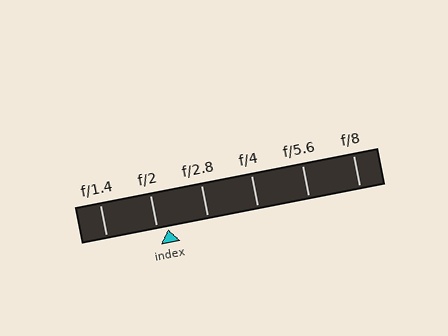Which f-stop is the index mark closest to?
The index mark is closest to f/2.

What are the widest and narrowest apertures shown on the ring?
The widest aperture shown is f/1.4 and the narrowest is f/8.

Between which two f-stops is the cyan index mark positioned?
The index mark is between f/2 and f/2.8.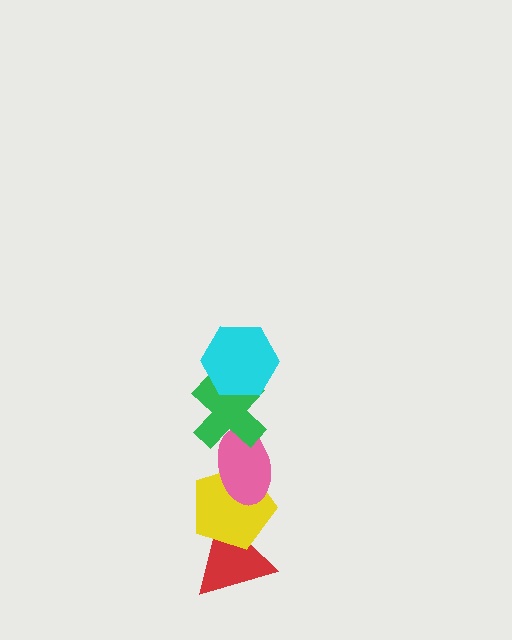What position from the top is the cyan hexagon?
The cyan hexagon is 1st from the top.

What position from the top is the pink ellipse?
The pink ellipse is 3rd from the top.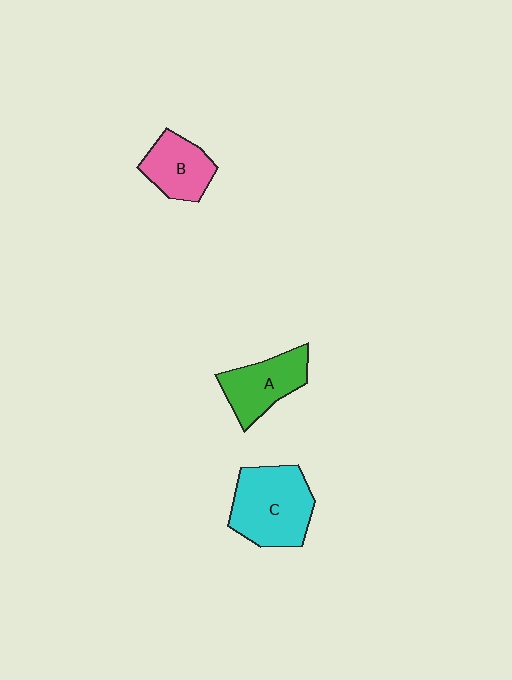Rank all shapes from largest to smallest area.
From largest to smallest: C (cyan), A (green), B (pink).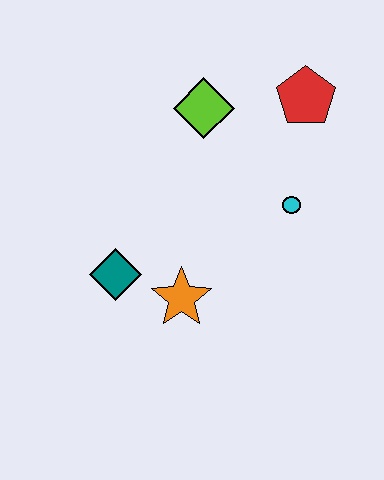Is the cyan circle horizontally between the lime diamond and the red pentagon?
Yes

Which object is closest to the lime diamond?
The red pentagon is closest to the lime diamond.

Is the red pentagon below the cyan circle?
No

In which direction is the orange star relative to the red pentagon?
The orange star is below the red pentagon.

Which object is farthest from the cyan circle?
The teal diamond is farthest from the cyan circle.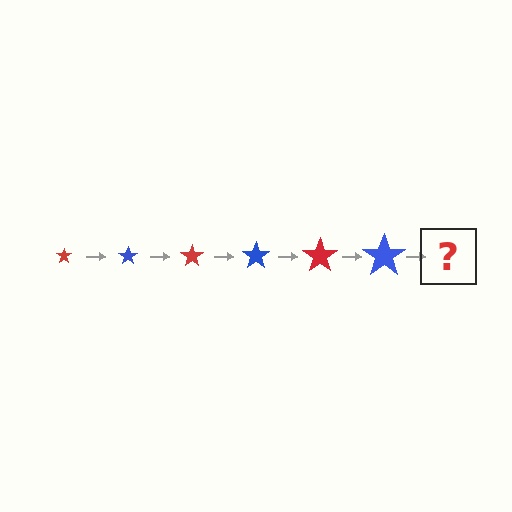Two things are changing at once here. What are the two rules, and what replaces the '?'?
The two rules are that the star grows larger each step and the color cycles through red and blue. The '?' should be a red star, larger than the previous one.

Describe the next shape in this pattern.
It should be a red star, larger than the previous one.